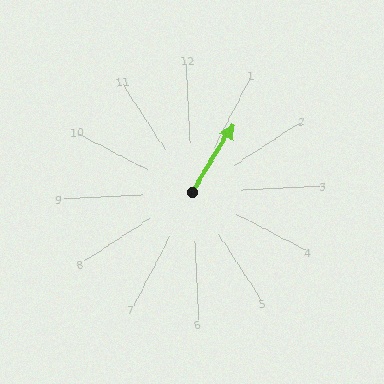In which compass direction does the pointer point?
Northeast.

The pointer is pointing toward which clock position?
Roughly 1 o'clock.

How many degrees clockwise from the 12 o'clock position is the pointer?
Approximately 34 degrees.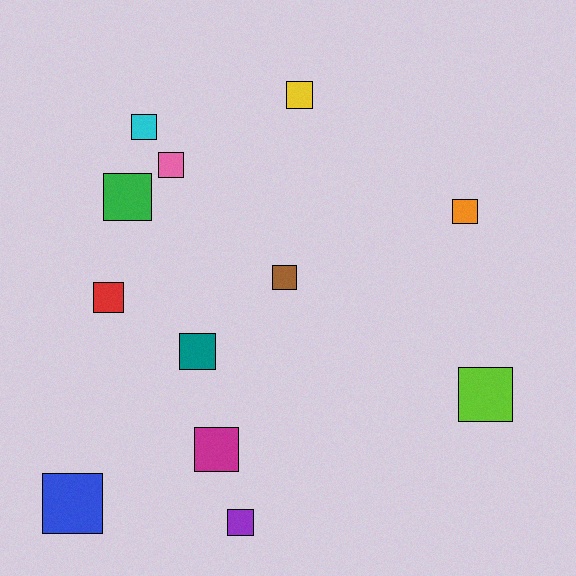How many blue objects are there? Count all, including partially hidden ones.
There is 1 blue object.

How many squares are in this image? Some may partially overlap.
There are 12 squares.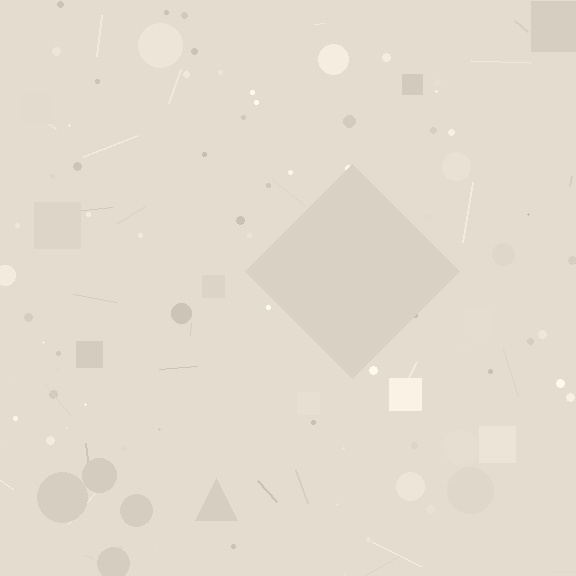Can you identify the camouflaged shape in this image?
The camouflaged shape is a diamond.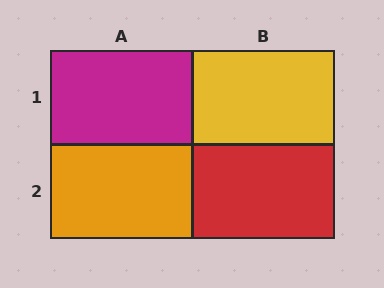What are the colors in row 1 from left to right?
Magenta, yellow.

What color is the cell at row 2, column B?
Red.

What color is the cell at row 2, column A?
Orange.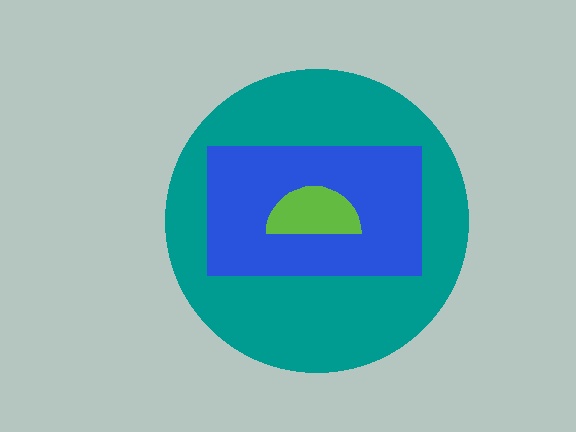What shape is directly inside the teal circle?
The blue rectangle.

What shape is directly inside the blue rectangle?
The lime semicircle.